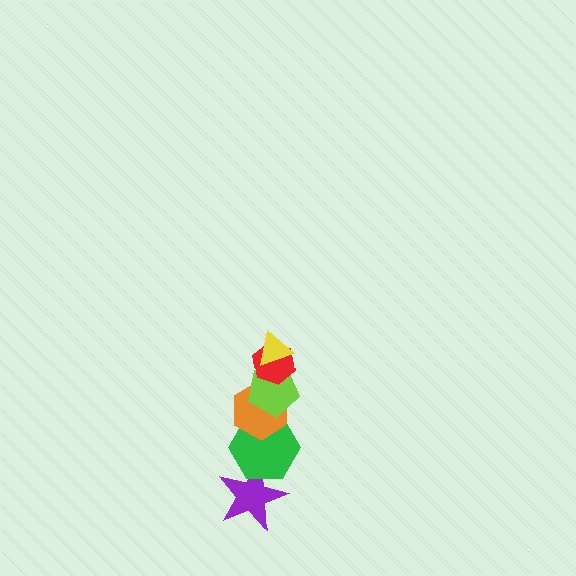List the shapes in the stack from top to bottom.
From top to bottom: the yellow triangle, the red hexagon, the lime pentagon, the orange hexagon, the green hexagon, the purple star.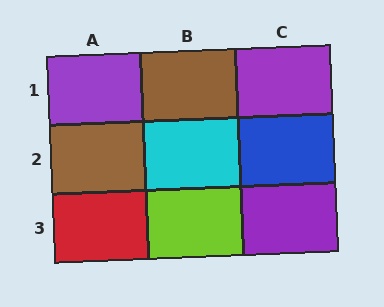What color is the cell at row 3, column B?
Lime.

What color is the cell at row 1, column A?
Purple.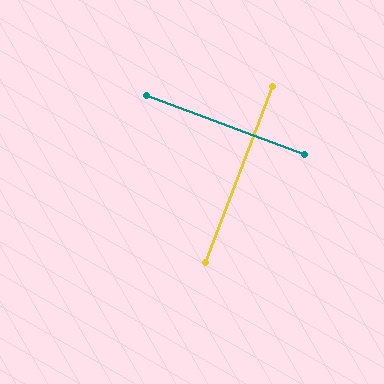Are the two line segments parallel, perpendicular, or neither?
Perpendicular — they meet at approximately 89°.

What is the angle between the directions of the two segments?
Approximately 89 degrees.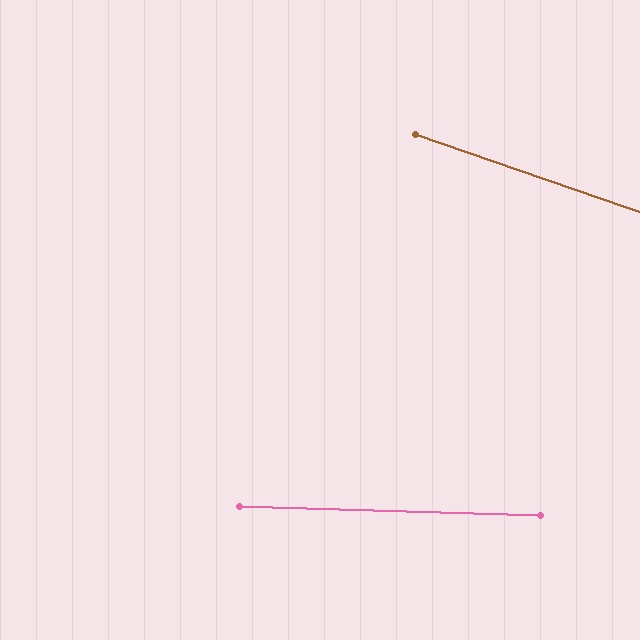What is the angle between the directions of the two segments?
Approximately 18 degrees.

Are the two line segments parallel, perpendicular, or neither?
Neither parallel nor perpendicular — they differ by about 18°.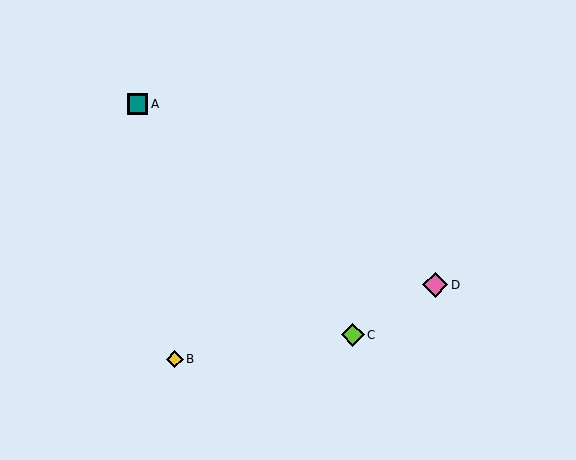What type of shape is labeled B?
Shape B is a yellow diamond.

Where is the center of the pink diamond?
The center of the pink diamond is at (435, 285).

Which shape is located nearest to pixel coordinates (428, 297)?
The pink diamond (labeled D) at (435, 285) is nearest to that location.